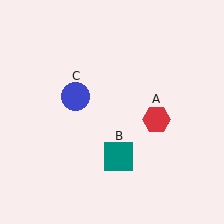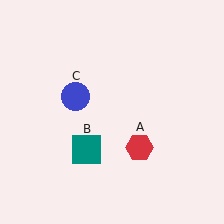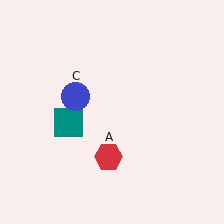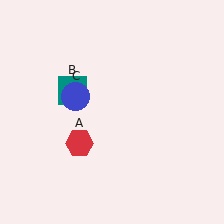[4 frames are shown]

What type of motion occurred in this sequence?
The red hexagon (object A), teal square (object B) rotated clockwise around the center of the scene.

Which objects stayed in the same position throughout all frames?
Blue circle (object C) remained stationary.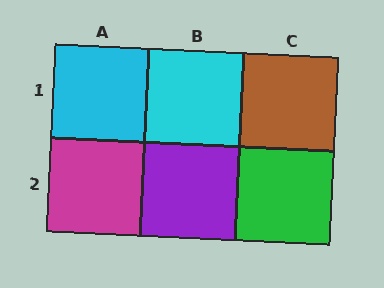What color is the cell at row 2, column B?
Purple.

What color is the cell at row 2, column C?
Green.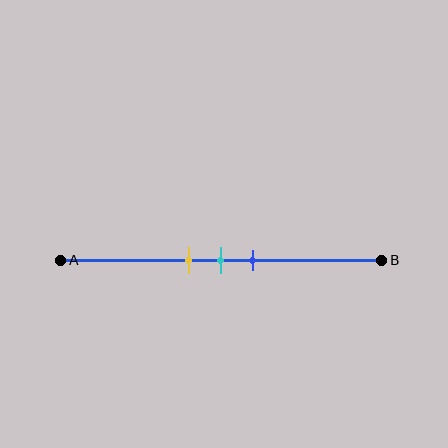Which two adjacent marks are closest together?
The yellow and cyan marks are the closest adjacent pair.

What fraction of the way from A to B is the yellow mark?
The yellow mark is approximately 40% (0.4) of the way from A to B.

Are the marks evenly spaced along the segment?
Yes, the marks are approximately evenly spaced.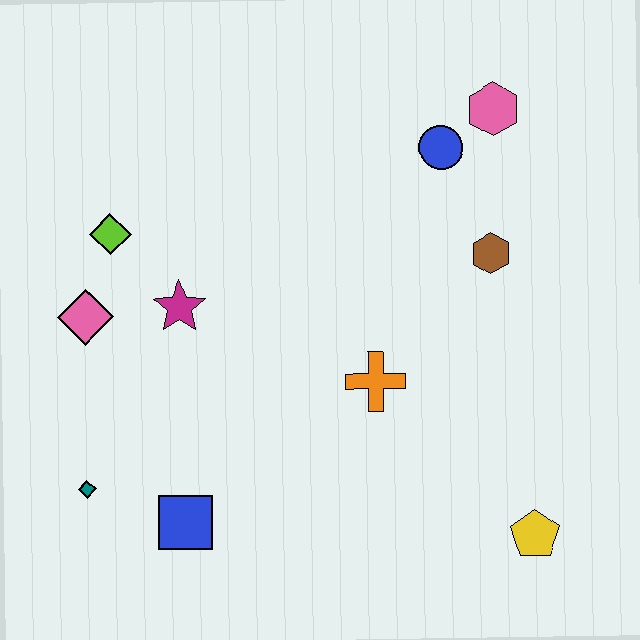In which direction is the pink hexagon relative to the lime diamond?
The pink hexagon is to the right of the lime diamond.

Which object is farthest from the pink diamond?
The yellow pentagon is farthest from the pink diamond.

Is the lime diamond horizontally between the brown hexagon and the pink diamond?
Yes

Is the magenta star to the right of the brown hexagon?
No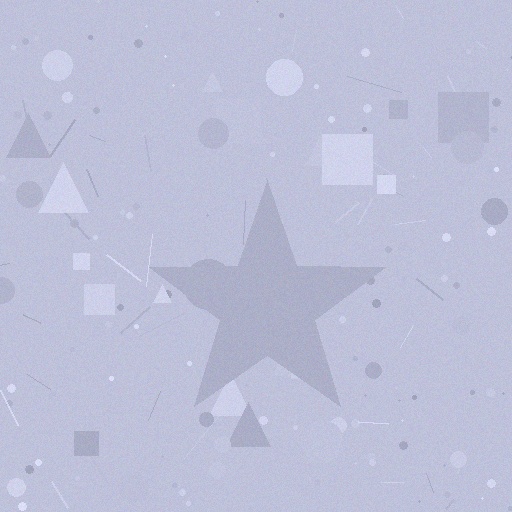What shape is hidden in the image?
A star is hidden in the image.